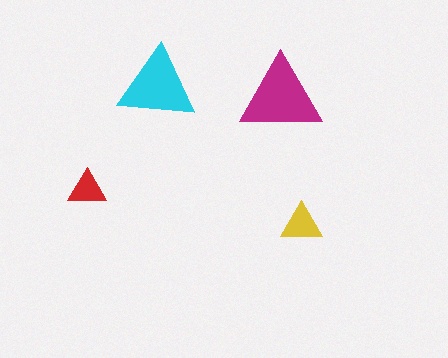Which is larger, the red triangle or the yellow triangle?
The yellow one.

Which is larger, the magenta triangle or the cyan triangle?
The magenta one.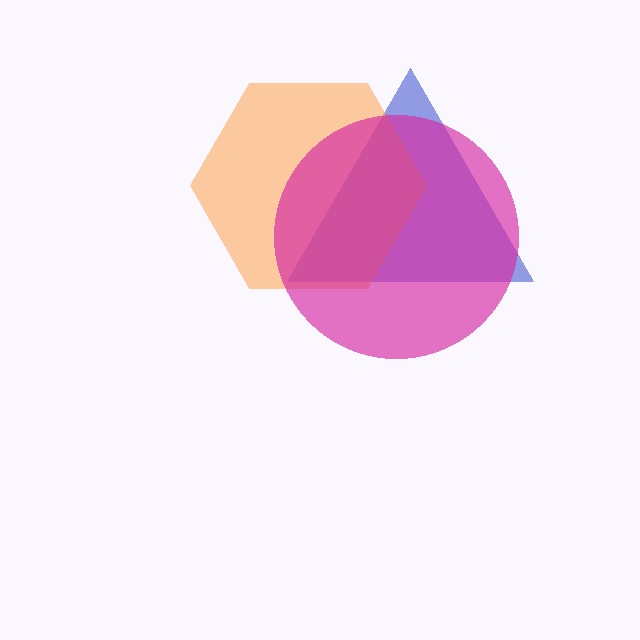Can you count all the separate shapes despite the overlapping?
Yes, there are 3 separate shapes.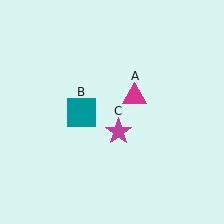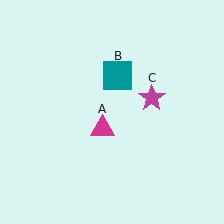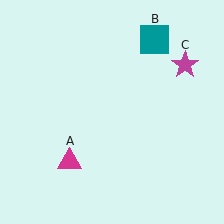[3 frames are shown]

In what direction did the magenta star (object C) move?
The magenta star (object C) moved up and to the right.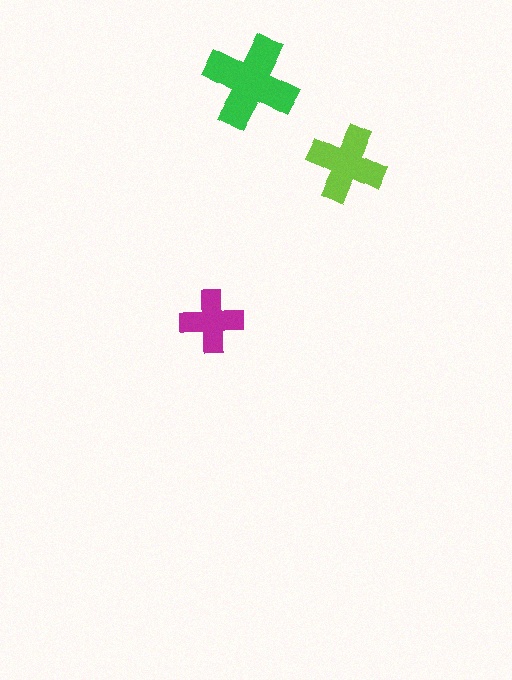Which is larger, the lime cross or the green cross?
The green one.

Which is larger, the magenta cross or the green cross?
The green one.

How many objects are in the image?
There are 3 objects in the image.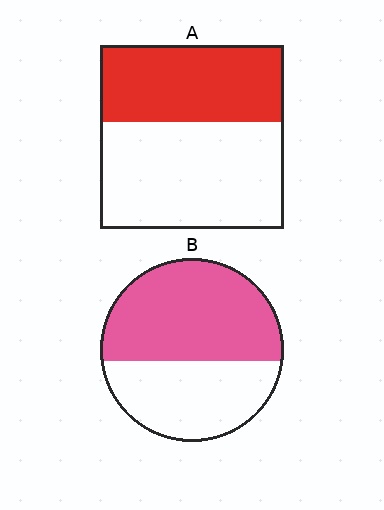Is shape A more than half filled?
No.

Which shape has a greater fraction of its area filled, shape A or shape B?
Shape B.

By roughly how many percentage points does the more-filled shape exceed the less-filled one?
By roughly 15 percentage points (B over A).